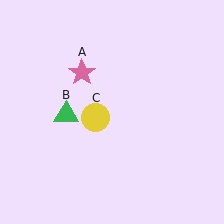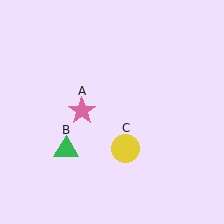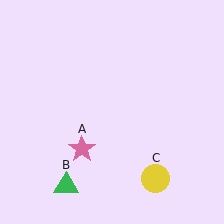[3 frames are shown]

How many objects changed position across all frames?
3 objects changed position: pink star (object A), green triangle (object B), yellow circle (object C).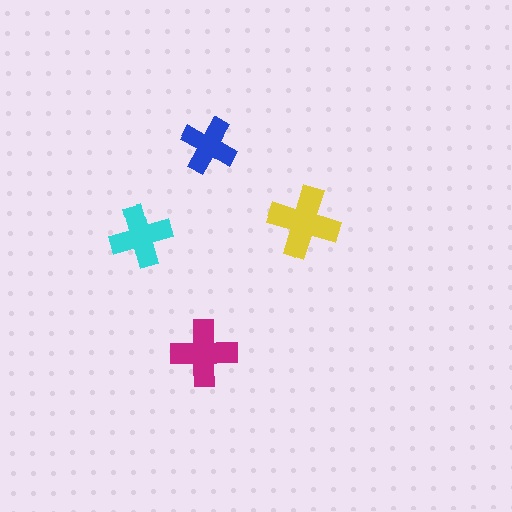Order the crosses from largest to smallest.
the yellow one, the magenta one, the cyan one, the blue one.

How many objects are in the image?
There are 4 objects in the image.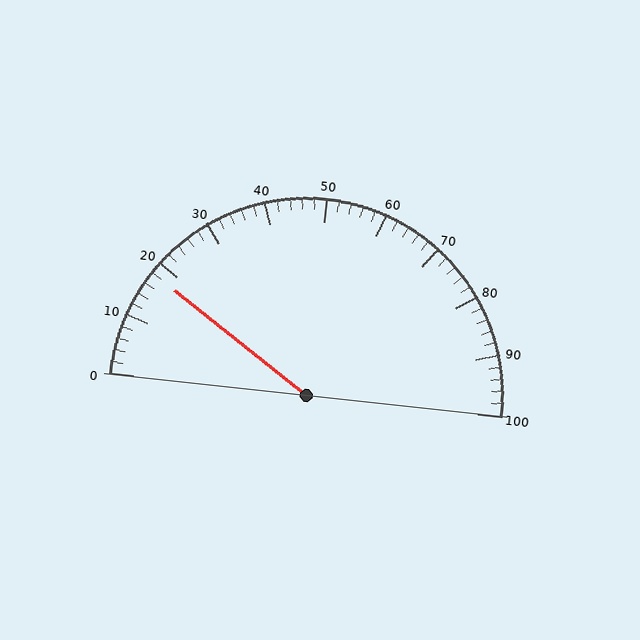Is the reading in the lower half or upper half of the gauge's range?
The reading is in the lower half of the range (0 to 100).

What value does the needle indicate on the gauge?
The needle indicates approximately 18.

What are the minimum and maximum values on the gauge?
The gauge ranges from 0 to 100.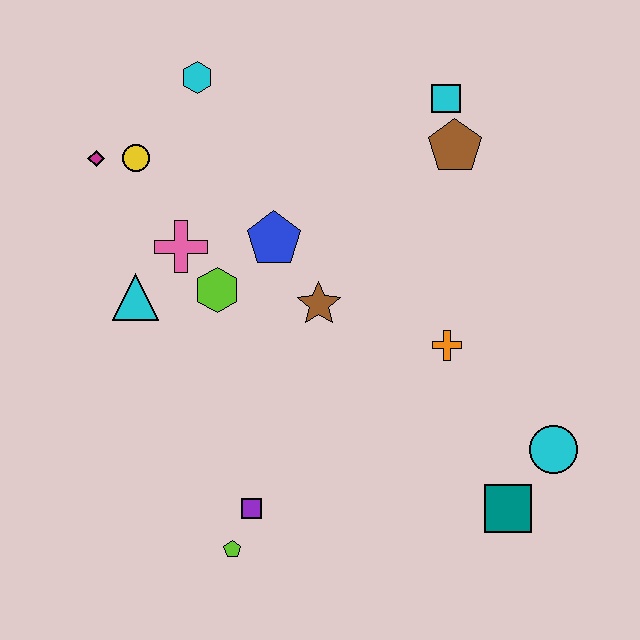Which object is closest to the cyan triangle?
The pink cross is closest to the cyan triangle.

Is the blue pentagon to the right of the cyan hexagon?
Yes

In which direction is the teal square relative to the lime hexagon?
The teal square is to the right of the lime hexagon.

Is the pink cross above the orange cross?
Yes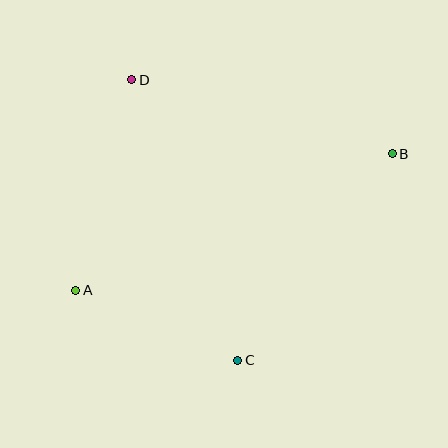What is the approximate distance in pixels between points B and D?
The distance between B and D is approximately 271 pixels.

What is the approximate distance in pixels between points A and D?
The distance between A and D is approximately 217 pixels.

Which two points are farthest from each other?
Points A and B are farthest from each other.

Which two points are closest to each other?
Points A and C are closest to each other.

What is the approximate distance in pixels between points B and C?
The distance between B and C is approximately 258 pixels.